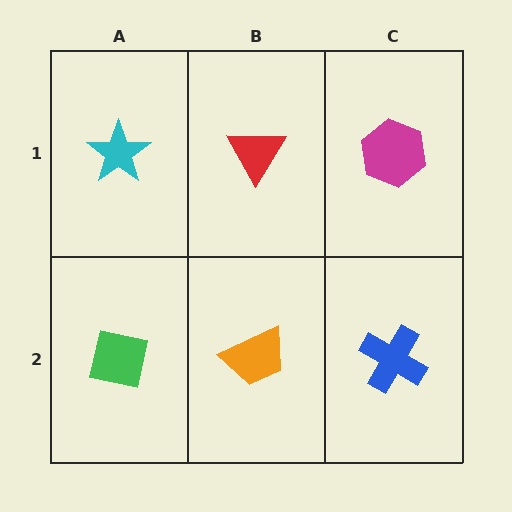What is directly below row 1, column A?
A green square.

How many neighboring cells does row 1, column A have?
2.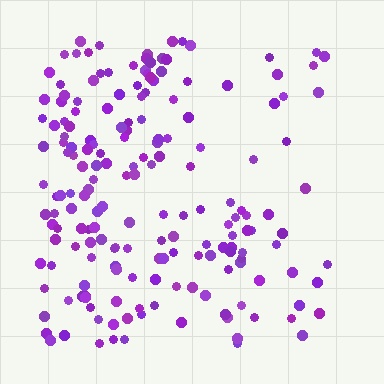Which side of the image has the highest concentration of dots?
The left.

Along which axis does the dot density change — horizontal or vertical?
Horizontal.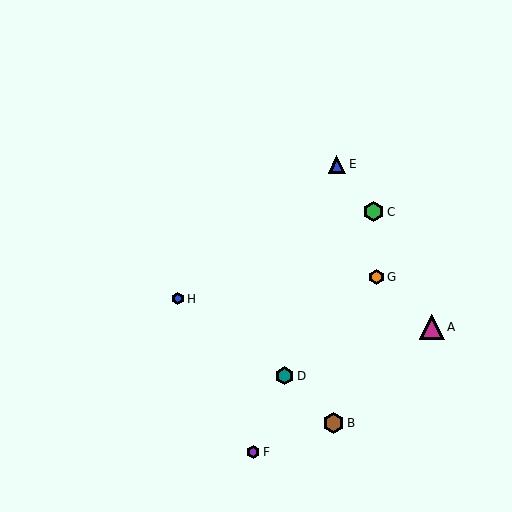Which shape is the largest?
The magenta triangle (labeled A) is the largest.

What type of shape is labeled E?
Shape E is a blue triangle.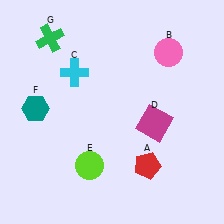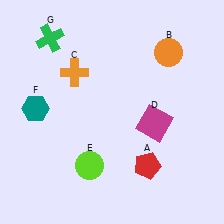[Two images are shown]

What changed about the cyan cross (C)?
In Image 1, C is cyan. In Image 2, it changed to orange.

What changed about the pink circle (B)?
In Image 1, B is pink. In Image 2, it changed to orange.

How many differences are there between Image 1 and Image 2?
There are 2 differences between the two images.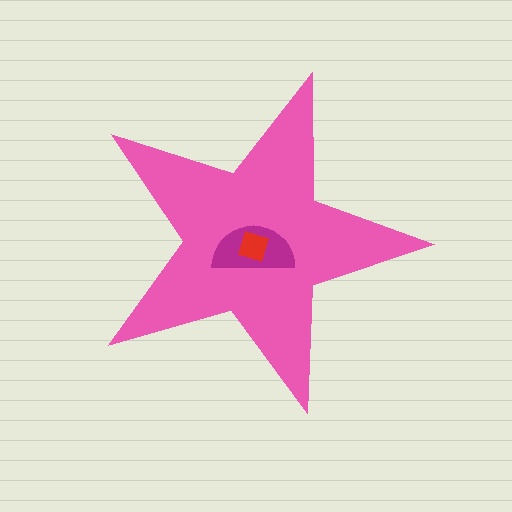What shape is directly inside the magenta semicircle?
The red square.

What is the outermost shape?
The pink star.